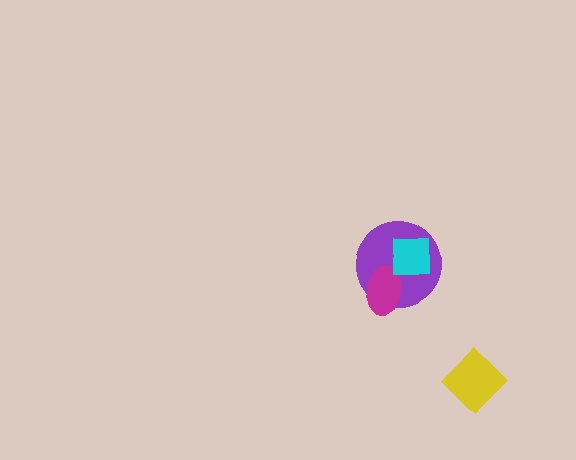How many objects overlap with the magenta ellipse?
2 objects overlap with the magenta ellipse.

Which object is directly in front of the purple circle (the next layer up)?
The magenta ellipse is directly in front of the purple circle.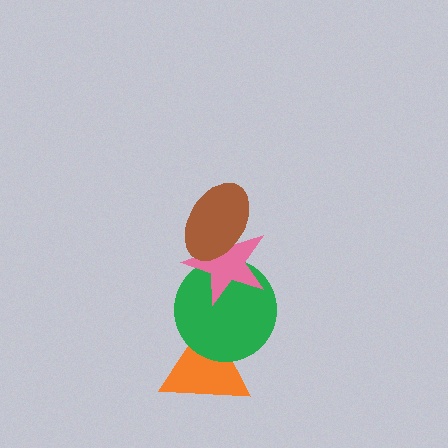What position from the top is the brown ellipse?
The brown ellipse is 1st from the top.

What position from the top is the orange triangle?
The orange triangle is 4th from the top.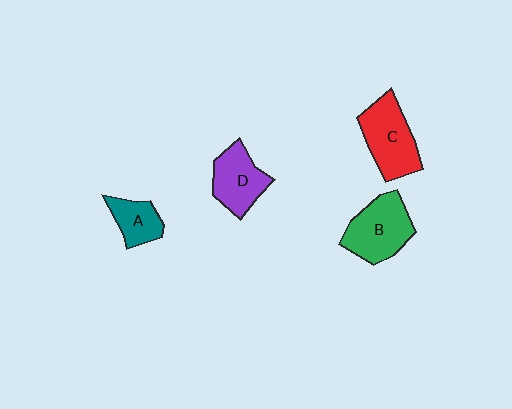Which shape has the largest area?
Shape C (red).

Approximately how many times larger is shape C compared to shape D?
Approximately 1.2 times.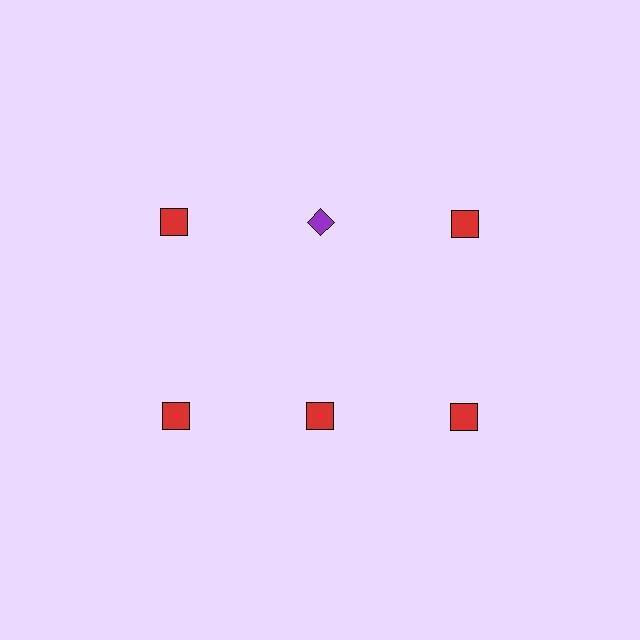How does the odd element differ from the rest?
It differs in both color (purple instead of red) and shape (diamond instead of square).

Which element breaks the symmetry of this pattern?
The purple diamond in the top row, second from left column breaks the symmetry. All other shapes are red squares.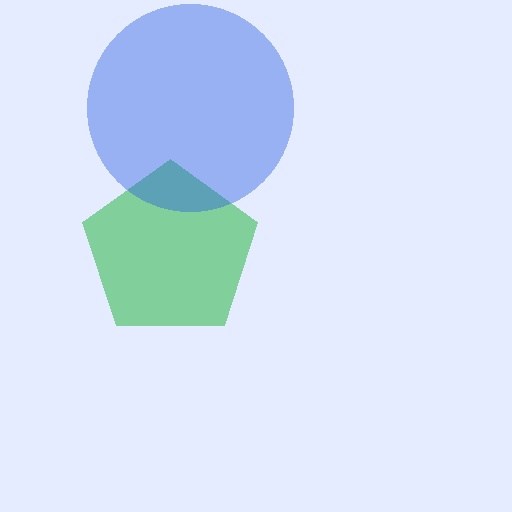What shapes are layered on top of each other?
The layered shapes are: a green pentagon, a blue circle.